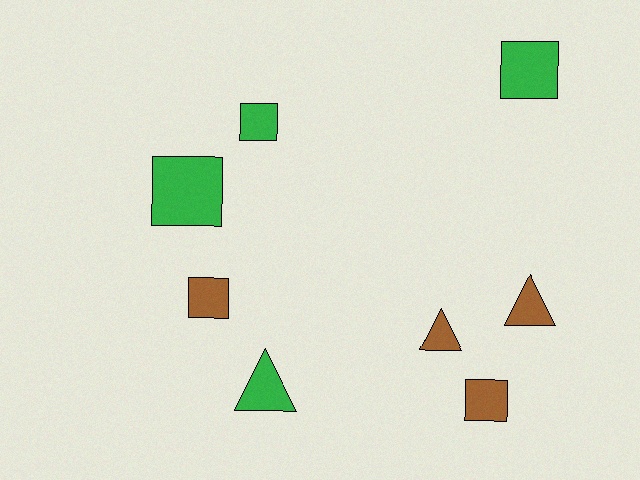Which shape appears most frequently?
Square, with 5 objects.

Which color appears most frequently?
Green, with 4 objects.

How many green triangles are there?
There is 1 green triangle.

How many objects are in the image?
There are 8 objects.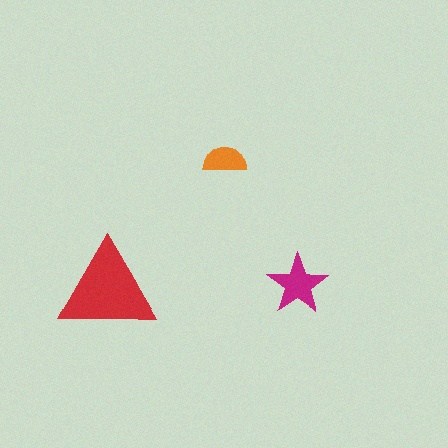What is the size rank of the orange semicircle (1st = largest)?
3rd.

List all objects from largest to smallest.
The red triangle, the magenta star, the orange semicircle.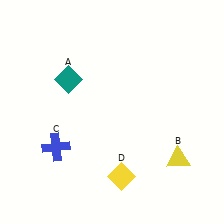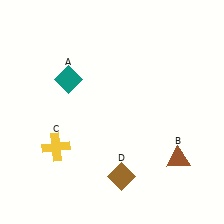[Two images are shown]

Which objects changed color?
B changed from yellow to brown. C changed from blue to yellow. D changed from yellow to brown.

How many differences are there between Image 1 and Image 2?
There are 3 differences between the two images.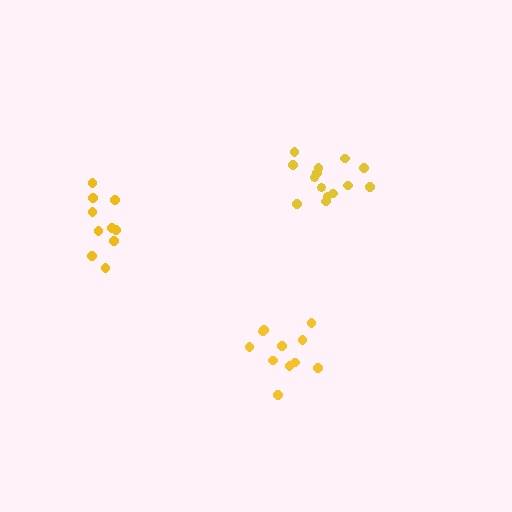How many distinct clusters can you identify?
There are 3 distinct clusters.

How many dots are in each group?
Group 1: 14 dots, Group 2: 11 dots, Group 3: 10 dots (35 total).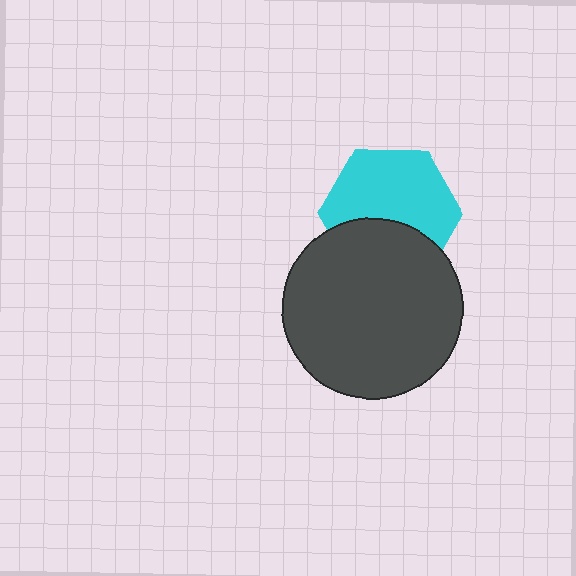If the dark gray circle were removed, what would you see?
You would see the complete cyan hexagon.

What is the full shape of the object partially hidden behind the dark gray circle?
The partially hidden object is a cyan hexagon.